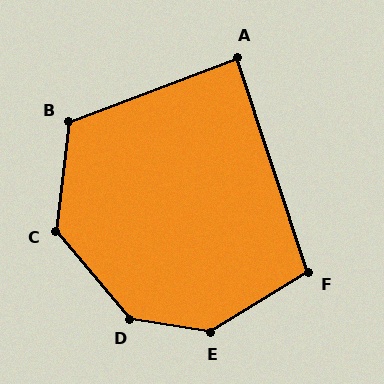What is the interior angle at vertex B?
Approximately 118 degrees (obtuse).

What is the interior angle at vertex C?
Approximately 133 degrees (obtuse).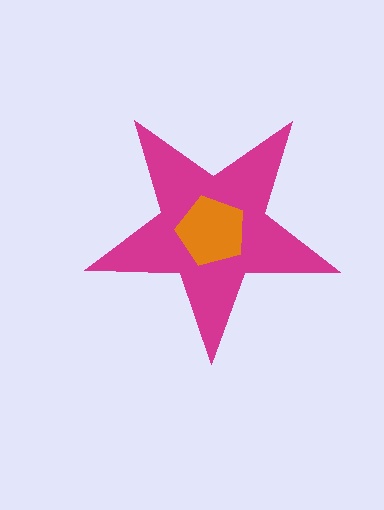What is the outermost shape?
The magenta star.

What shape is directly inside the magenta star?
The orange pentagon.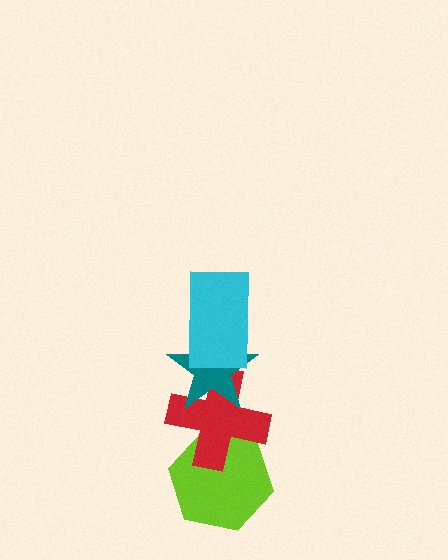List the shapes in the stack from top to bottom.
From top to bottom: the cyan rectangle, the teal star, the red cross, the lime hexagon.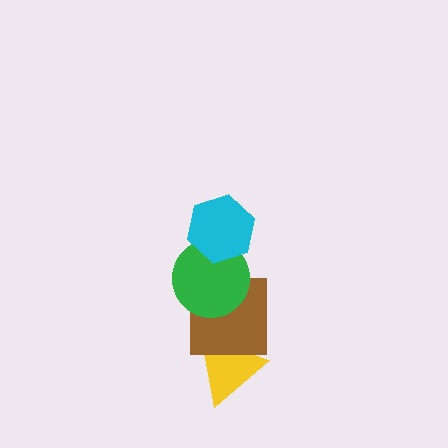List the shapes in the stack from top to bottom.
From top to bottom: the cyan hexagon, the green circle, the brown square, the yellow triangle.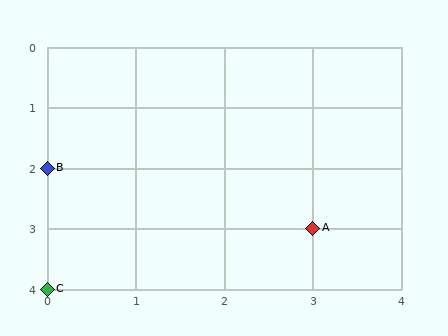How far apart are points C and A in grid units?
Points C and A are 3 columns and 1 row apart (about 3.2 grid units diagonally).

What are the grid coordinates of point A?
Point A is at grid coordinates (3, 3).